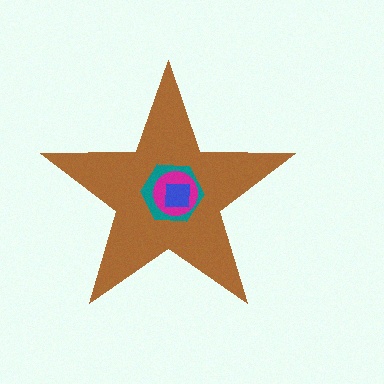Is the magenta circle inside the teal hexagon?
Yes.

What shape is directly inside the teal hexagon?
The magenta circle.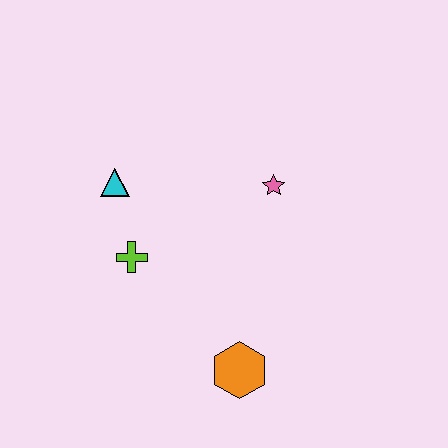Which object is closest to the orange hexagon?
The lime cross is closest to the orange hexagon.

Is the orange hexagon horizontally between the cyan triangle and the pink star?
Yes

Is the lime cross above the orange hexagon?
Yes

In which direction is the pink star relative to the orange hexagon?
The pink star is above the orange hexagon.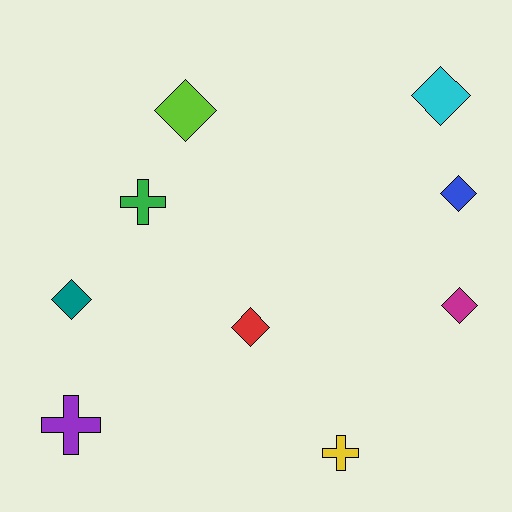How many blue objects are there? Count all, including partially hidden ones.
There is 1 blue object.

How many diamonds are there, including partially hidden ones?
There are 6 diamonds.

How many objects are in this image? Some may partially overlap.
There are 9 objects.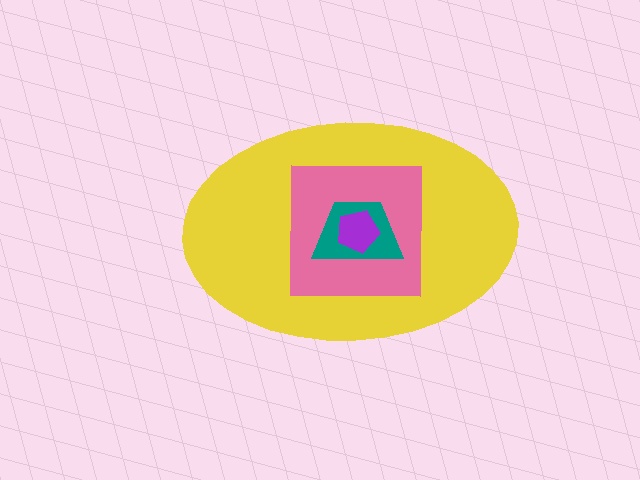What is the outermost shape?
The yellow ellipse.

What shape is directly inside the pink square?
The teal trapezoid.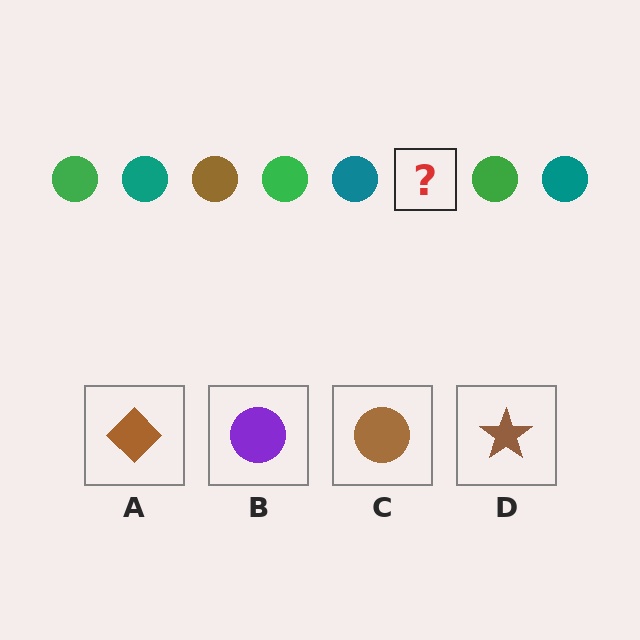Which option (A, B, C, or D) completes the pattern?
C.